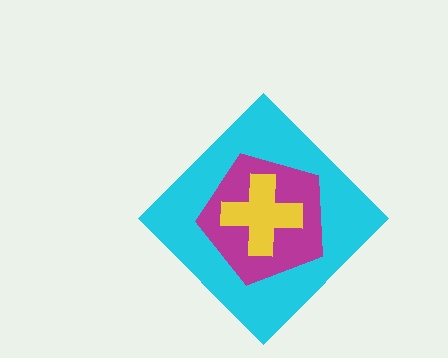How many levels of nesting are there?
3.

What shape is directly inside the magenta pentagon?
The yellow cross.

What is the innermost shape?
The yellow cross.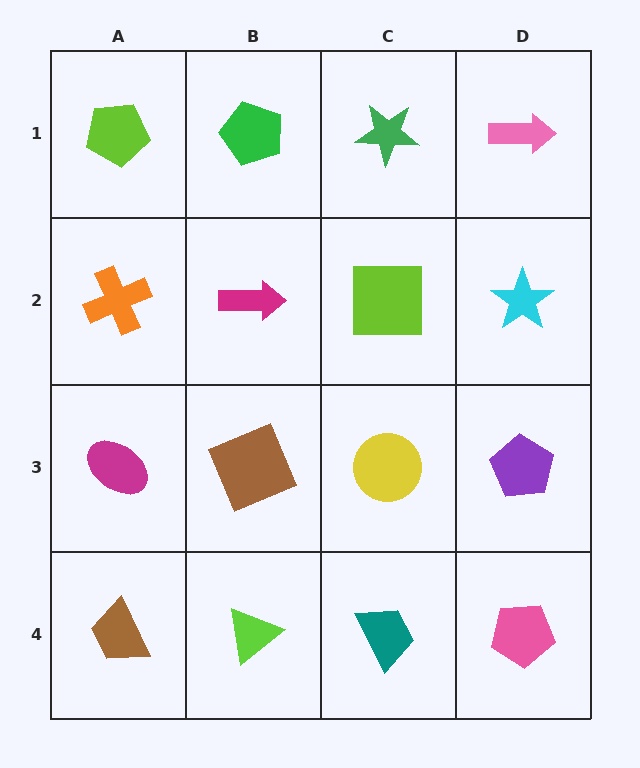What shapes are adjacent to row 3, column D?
A cyan star (row 2, column D), a pink pentagon (row 4, column D), a yellow circle (row 3, column C).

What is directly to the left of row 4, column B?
A brown trapezoid.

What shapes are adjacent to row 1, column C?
A lime square (row 2, column C), a green pentagon (row 1, column B), a pink arrow (row 1, column D).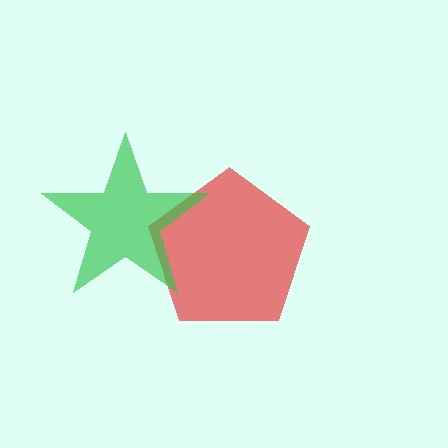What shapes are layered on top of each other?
The layered shapes are: a red pentagon, a green star.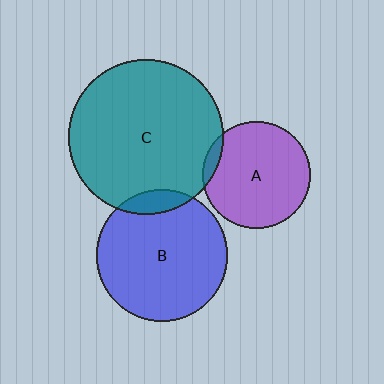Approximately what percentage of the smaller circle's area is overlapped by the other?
Approximately 5%.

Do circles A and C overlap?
Yes.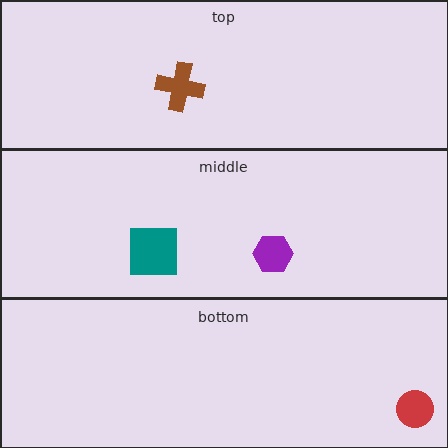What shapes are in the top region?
The brown cross.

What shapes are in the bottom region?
The red circle.